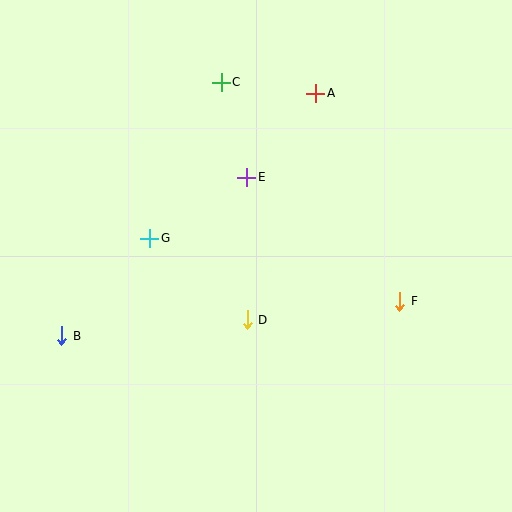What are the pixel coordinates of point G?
Point G is at (150, 238).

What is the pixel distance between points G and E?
The distance between G and E is 115 pixels.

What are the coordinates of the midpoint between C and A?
The midpoint between C and A is at (269, 88).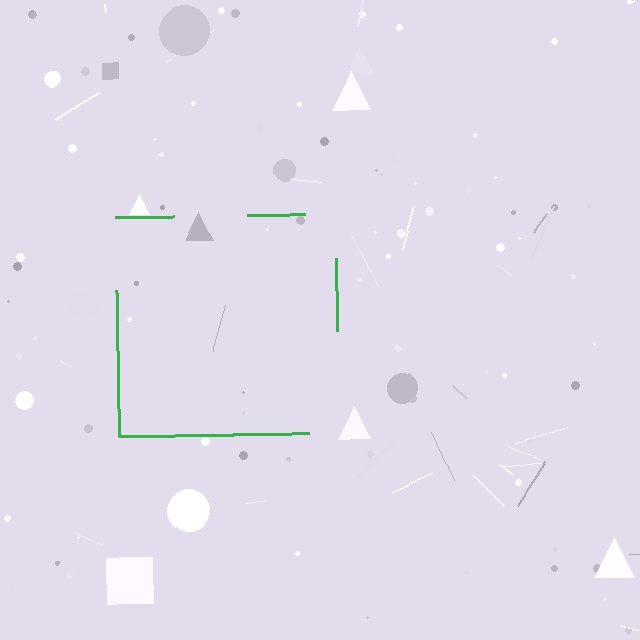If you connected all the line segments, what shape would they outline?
They would outline a square.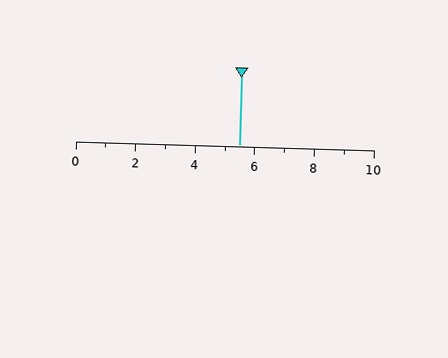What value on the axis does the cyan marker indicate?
The marker indicates approximately 5.5.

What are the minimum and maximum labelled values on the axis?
The axis runs from 0 to 10.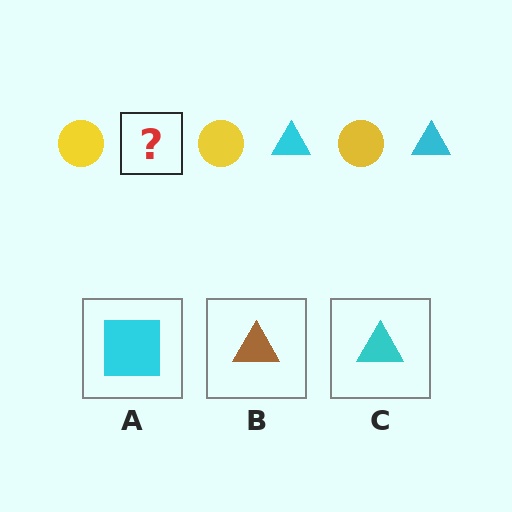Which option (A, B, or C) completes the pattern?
C.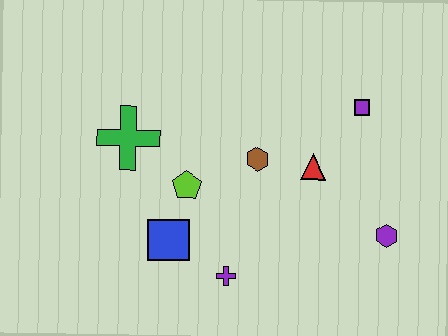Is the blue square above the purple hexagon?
No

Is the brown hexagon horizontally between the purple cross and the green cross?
No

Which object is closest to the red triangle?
The brown hexagon is closest to the red triangle.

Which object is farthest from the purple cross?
The purple square is farthest from the purple cross.